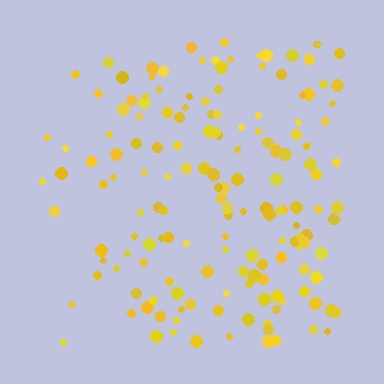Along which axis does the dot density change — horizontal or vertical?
Horizontal.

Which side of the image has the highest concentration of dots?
The right.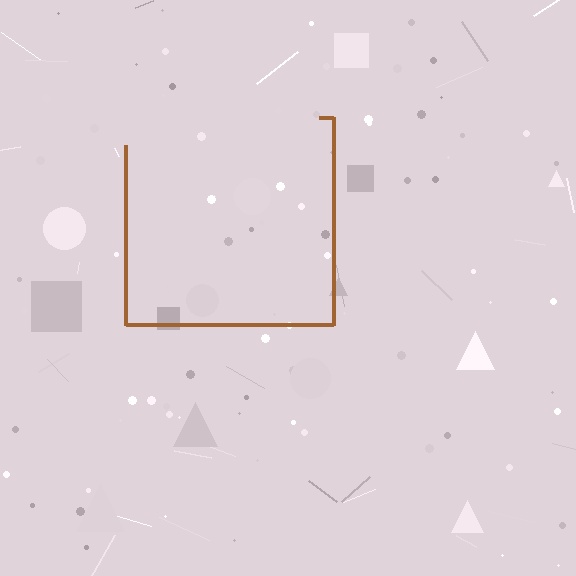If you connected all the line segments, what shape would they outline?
They would outline a square.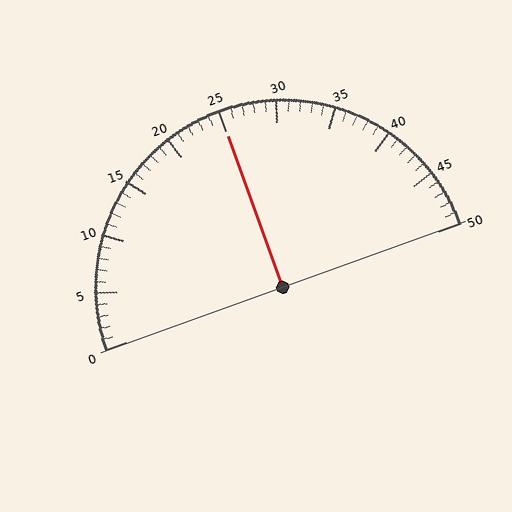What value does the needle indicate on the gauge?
The needle indicates approximately 25.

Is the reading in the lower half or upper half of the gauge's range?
The reading is in the upper half of the range (0 to 50).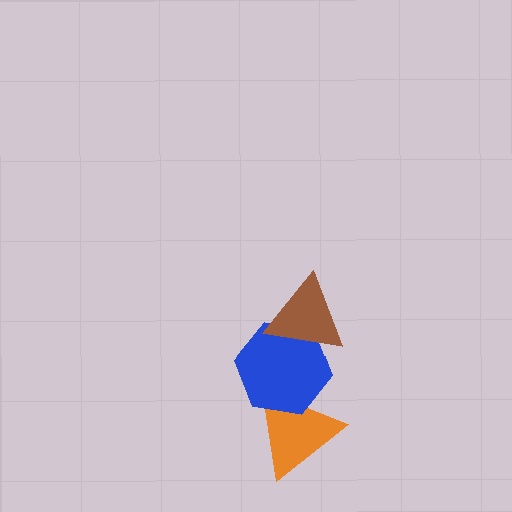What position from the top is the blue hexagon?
The blue hexagon is 2nd from the top.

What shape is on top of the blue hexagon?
The brown triangle is on top of the blue hexagon.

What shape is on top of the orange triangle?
The blue hexagon is on top of the orange triangle.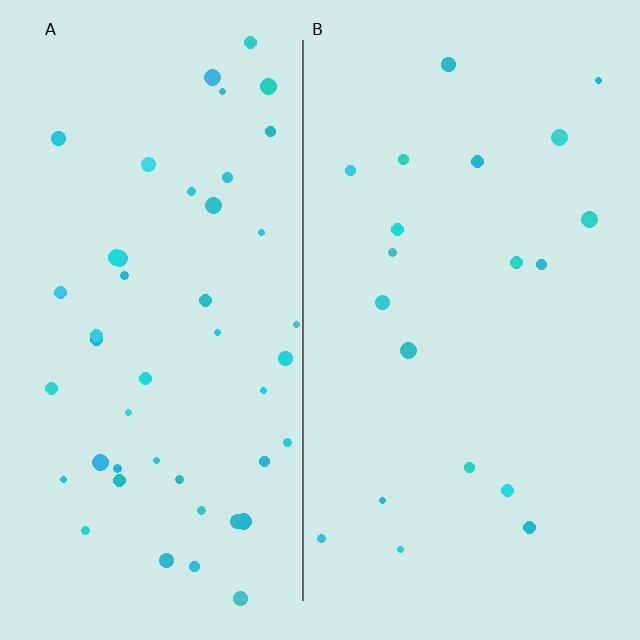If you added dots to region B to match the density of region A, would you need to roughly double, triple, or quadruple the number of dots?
Approximately double.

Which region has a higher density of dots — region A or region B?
A (the left).